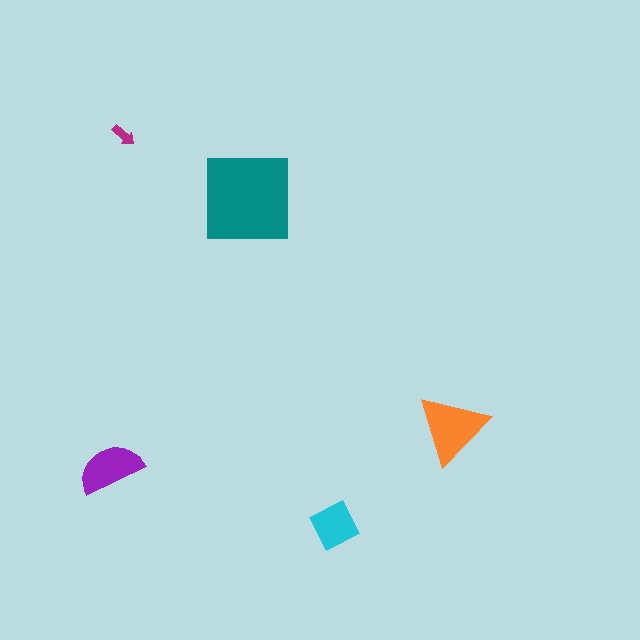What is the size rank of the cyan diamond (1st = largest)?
4th.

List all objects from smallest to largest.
The magenta arrow, the cyan diamond, the purple semicircle, the orange triangle, the teal square.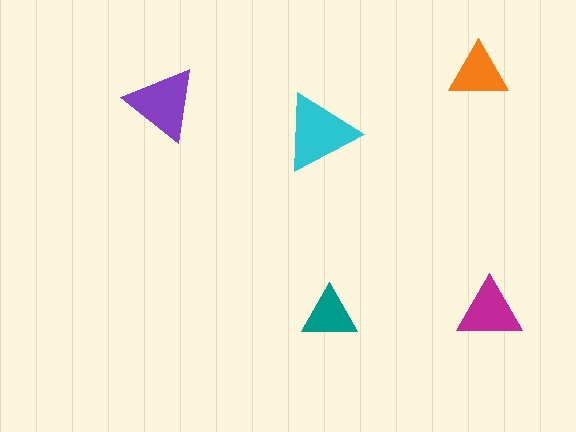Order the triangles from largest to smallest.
the cyan one, the purple one, the magenta one, the orange one, the teal one.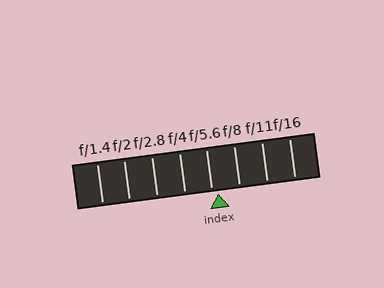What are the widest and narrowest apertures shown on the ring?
The widest aperture shown is f/1.4 and the narrowest is f/16.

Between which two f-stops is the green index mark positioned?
The index mark is between f/5.6 and f/8.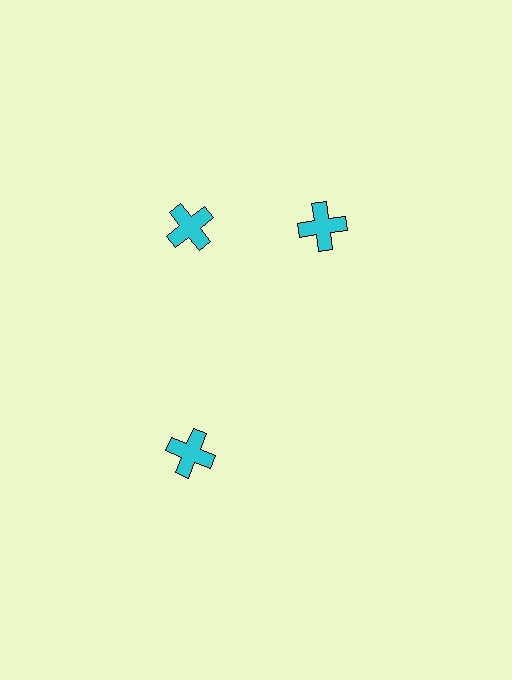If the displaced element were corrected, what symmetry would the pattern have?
It would have 3-fold rotational symmetry — the pattern would map onto itself every 120 degrees.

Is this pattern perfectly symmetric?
No. The 3 cyan crosses are arranged in a ring, but one element near the 3 o'clock position is rotated out of alignment along the ring, breaking the 3-fold rotational symmetry.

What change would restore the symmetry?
The symmetry would be restored by rotating it back into even spacing with its neighbors so that all 3 crosses sit at equal angles and equal distance from the center.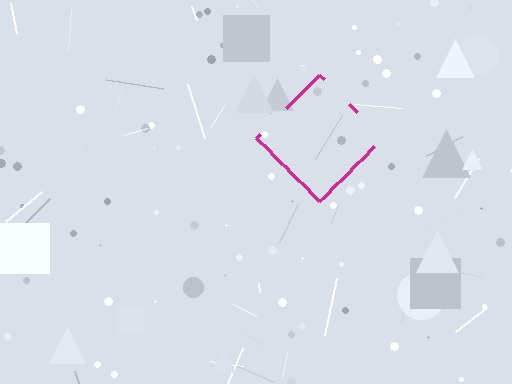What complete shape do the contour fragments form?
The contour fragments form a diamond.